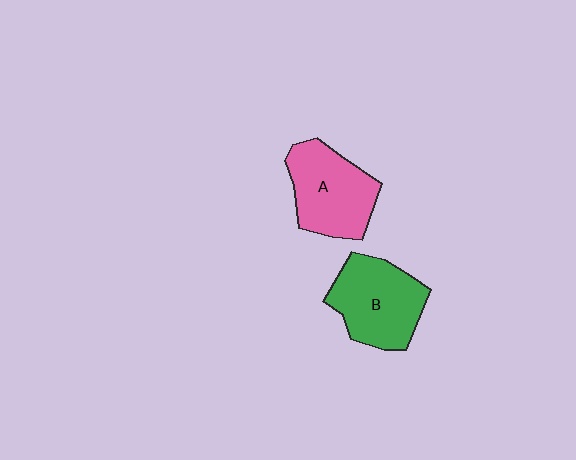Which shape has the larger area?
Shape B (green).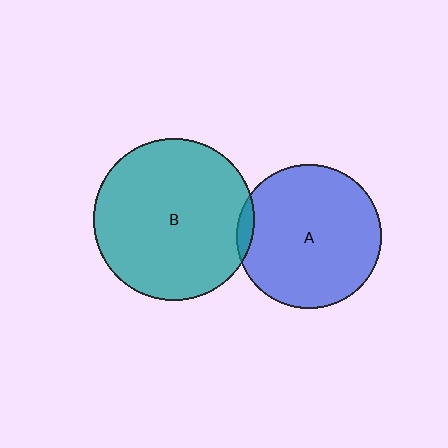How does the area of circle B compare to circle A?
Approximately 1.3 times.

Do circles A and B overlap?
Yes.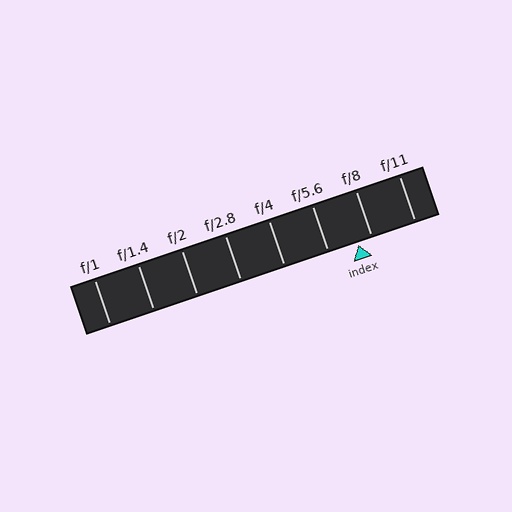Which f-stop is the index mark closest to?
The index mark is closest to f/8.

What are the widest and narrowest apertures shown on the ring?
The widest aperture shown is f/1 and the narrowest is f/11.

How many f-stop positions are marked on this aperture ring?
There are 8 f-stop positions marked.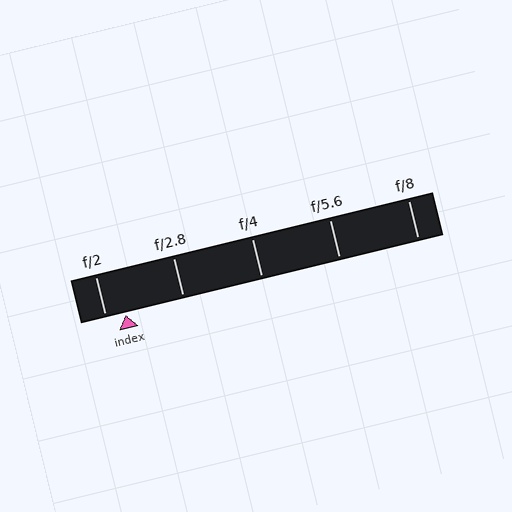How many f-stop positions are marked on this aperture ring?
There are 5 f-stop positions marked.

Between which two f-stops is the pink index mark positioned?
The index mark is between f/2 and f/2.8.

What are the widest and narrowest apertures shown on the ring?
The widest aperture shown is f/2 and the narrowest is f/8.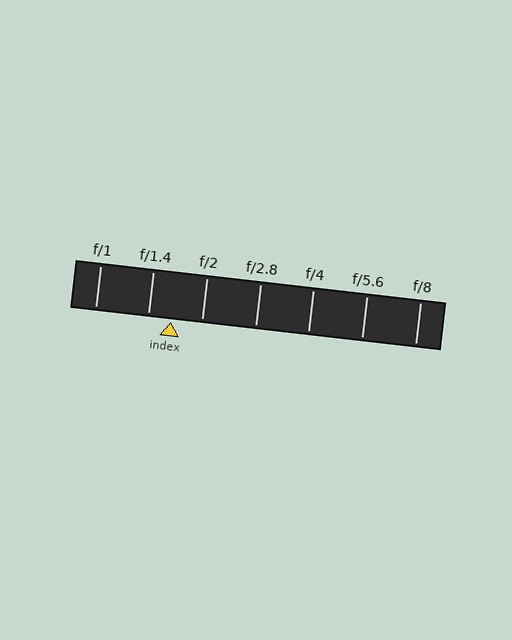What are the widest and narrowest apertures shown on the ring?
The widest aperture shown is f/1 and the narrowest is f/8.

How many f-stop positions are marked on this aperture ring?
There are 7 f-stop positions marked.